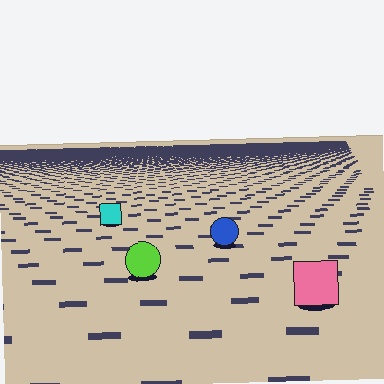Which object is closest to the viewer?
The pink square is closest. The texture marks near it are larger and more spread out.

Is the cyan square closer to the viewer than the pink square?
No. The pink square is closer — you can tell from the texture gradient: the ground texture is coarser near it.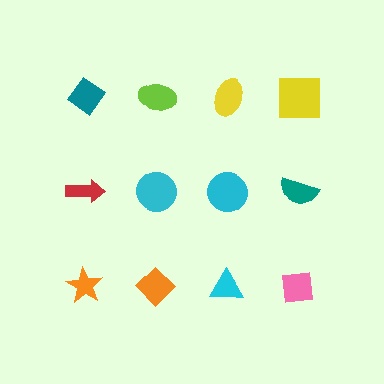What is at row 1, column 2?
A lime ellipse.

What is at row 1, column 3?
A yellow ellipse.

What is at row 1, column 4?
A yellow square.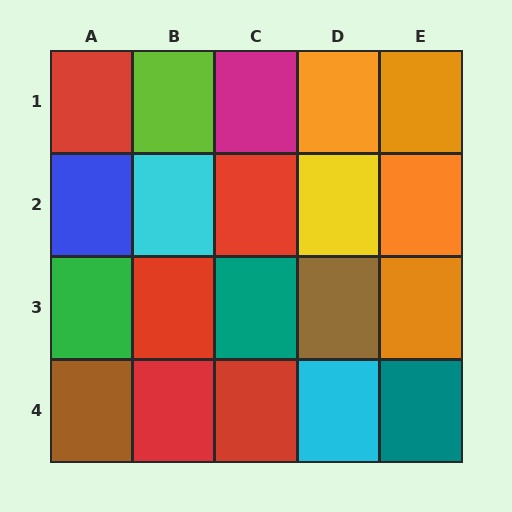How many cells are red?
5 cells are red.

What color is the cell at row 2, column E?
Orange.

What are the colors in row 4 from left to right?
Brown, red, red, cyan, teal.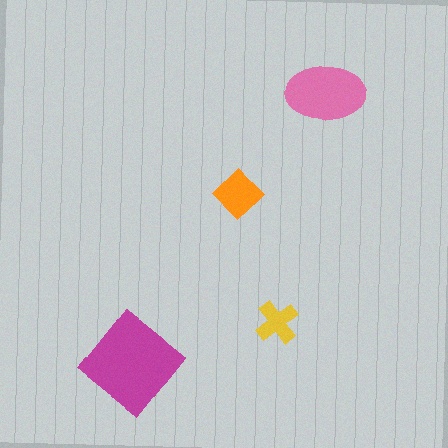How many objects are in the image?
There are 4 objects in the image.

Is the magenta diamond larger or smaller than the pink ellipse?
Larger.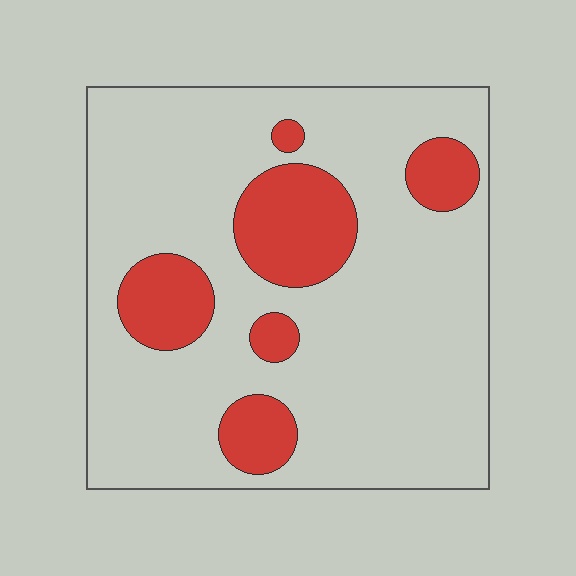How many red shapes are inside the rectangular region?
6.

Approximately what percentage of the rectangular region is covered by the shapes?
Approximately 20%.